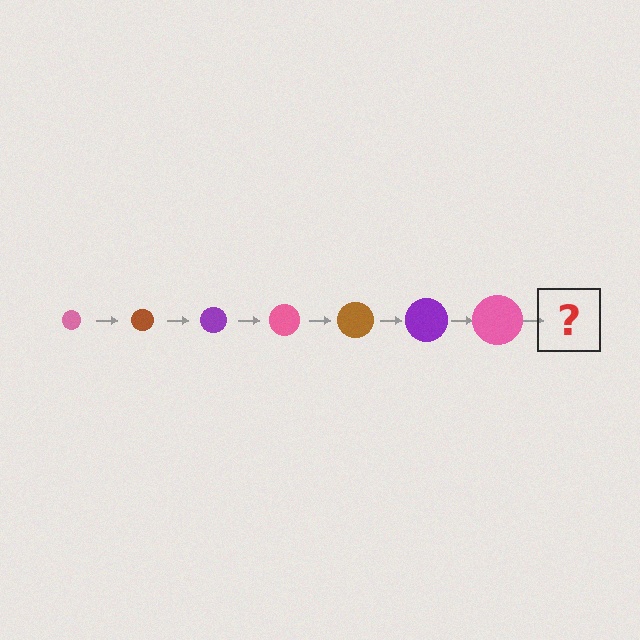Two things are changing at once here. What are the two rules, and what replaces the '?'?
The two rules are that the circle grows larger each step and the color cycles through pink, brown, and purple. The '?' should be a brown circle, larger than the previous one.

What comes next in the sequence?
The next element should be a brown circle, larger than the previous one.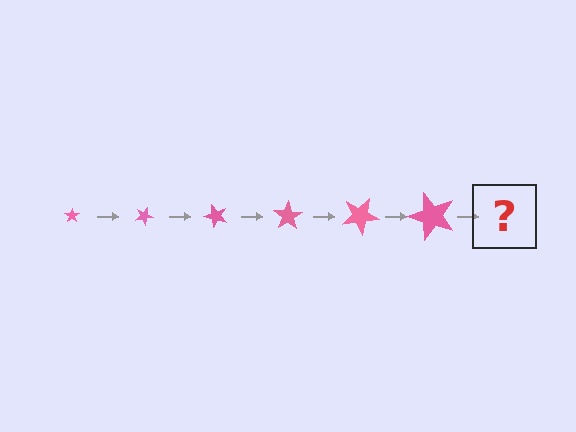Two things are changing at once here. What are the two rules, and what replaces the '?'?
The two rules are that the star grows larger each step and it rotates 25 degrees each step. The '?' should be a star, larger than the previous one and rotated 150 degrees from the start.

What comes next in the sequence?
The next element should be a star, larger than the previous one and rotated 150 degrees from the start.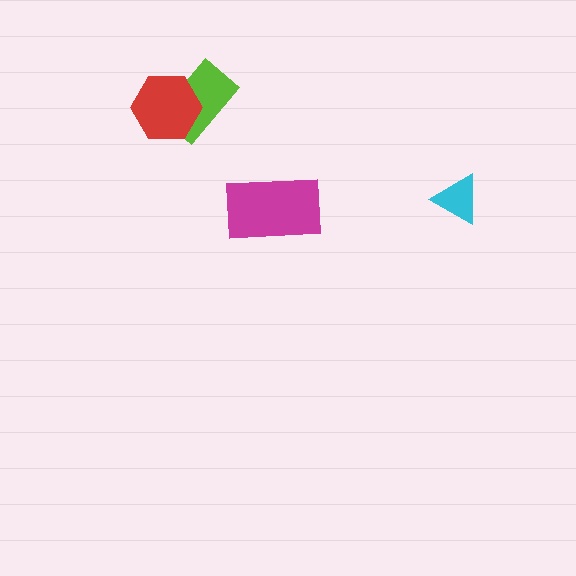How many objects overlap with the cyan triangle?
0 objects overlap with the cyan triangle.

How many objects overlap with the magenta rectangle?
0 objects overlap with the magenta rectangle.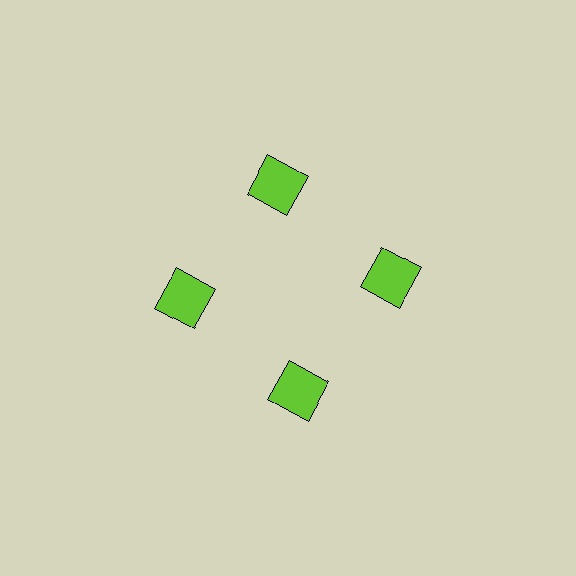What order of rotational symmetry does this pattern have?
This pattern has 4-fold rotational symmetry.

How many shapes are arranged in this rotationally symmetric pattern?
There are 4 shapes, arranged in 4 groups of 1.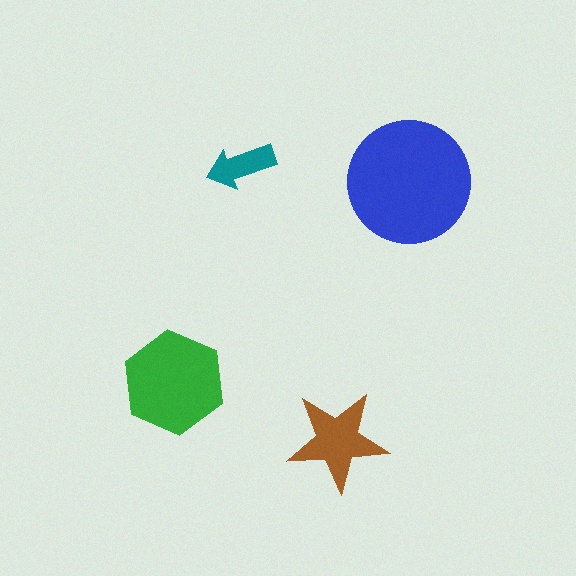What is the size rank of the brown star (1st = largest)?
3rd.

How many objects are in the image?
There are 4 objects in the image.